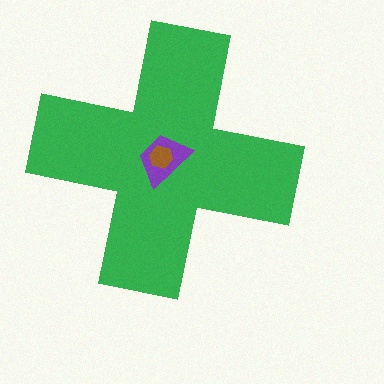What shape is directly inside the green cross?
The purple trapezoid.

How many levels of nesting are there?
3.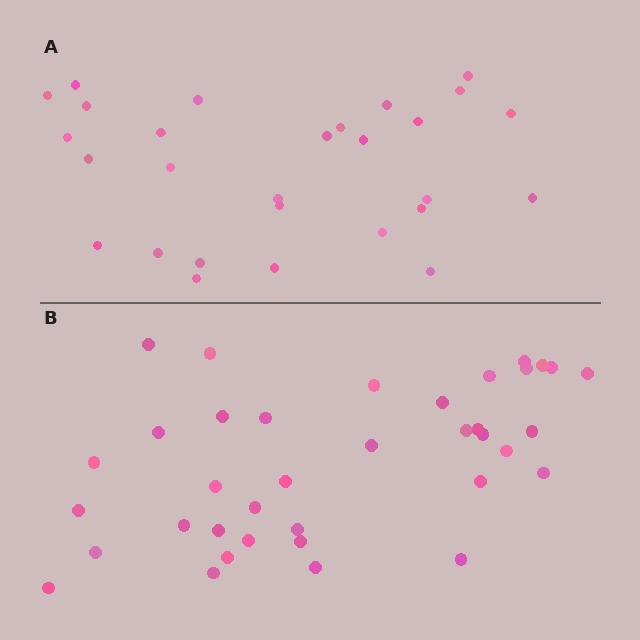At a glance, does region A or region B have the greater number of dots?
Region B (the bottom region) has more dots.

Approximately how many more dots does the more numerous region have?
Region B has roughly 8 or so more dots than region A.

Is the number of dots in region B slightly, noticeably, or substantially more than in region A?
Region B has noticeably more, but not dramatically so. The ratio is roughly 1.3 to 1.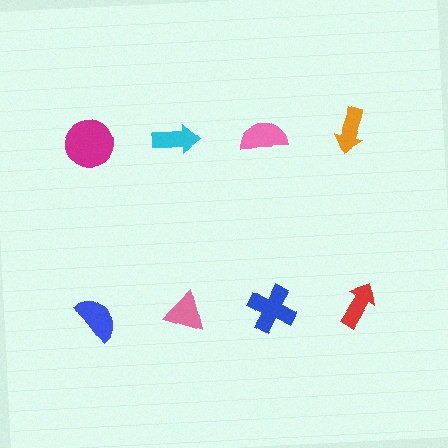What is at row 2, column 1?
A blue semicircle.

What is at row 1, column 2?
A cyan arrow.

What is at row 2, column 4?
A red arrow.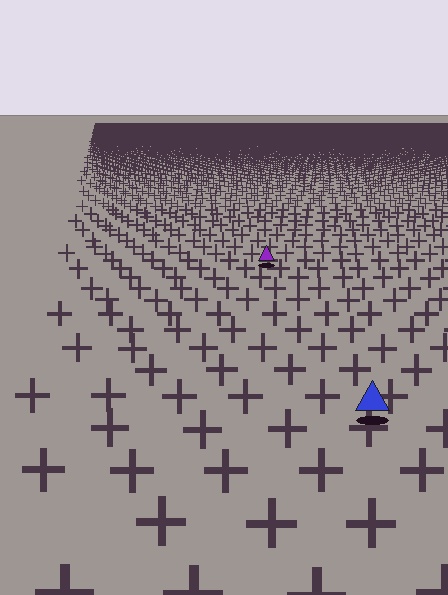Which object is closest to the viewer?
The blue triangle is closest. The texture marks near it are larger and more spread out.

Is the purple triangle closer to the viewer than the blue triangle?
No. The blue triangle is closer — you can tell from the texture gradient: the ground texture is coarser near it.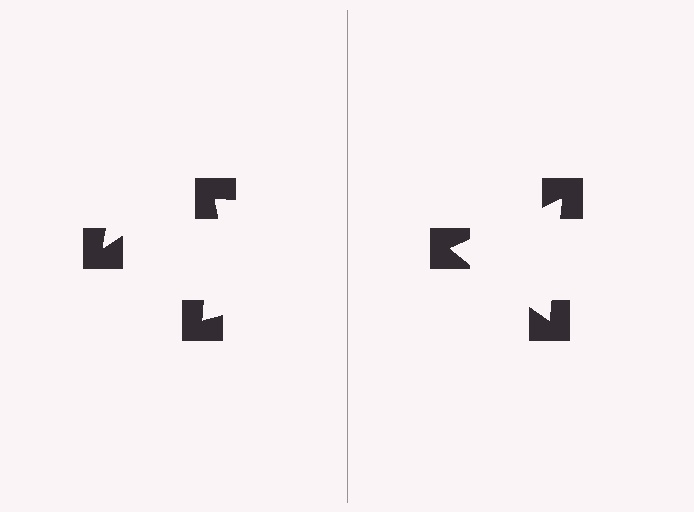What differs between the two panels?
The notched squares are positioned identically on both sides; only the wedge orientations differ. On the right they align to a triangle; on the left they are misaligned.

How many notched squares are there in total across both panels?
6 — 3 on each side.